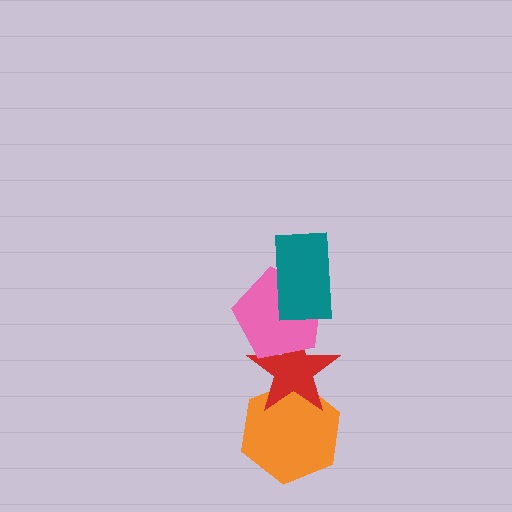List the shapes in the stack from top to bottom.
From top to bottom: the teal rectangle, the pink pentagon, the red star, the orange hexagon.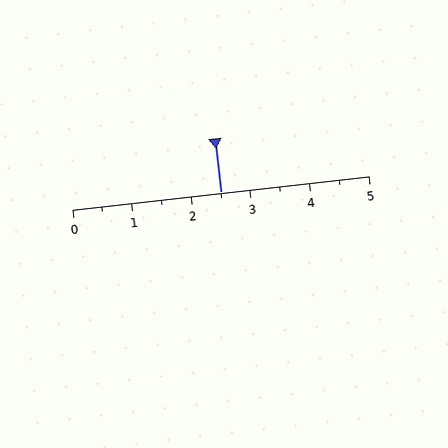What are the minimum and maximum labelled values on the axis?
The axis runs from 0 to 5.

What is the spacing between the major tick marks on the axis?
The major ticks are spaced 1 apart.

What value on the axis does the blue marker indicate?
The marker indicates approximately 2.5.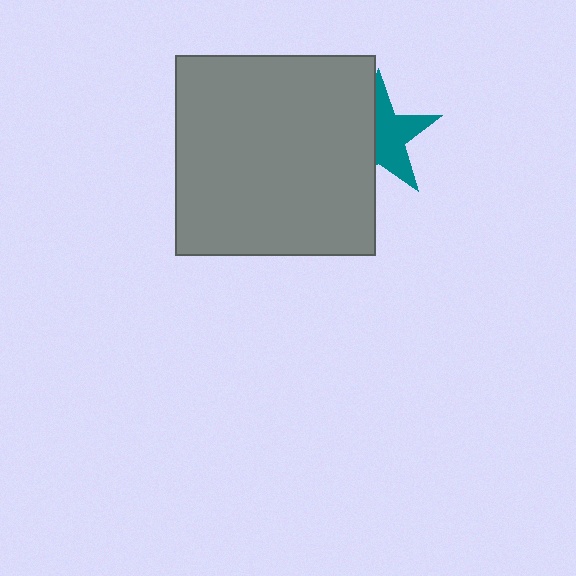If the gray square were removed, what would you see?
You would see the complete teal star.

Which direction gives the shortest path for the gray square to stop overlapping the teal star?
Moving left gives the shortest separation.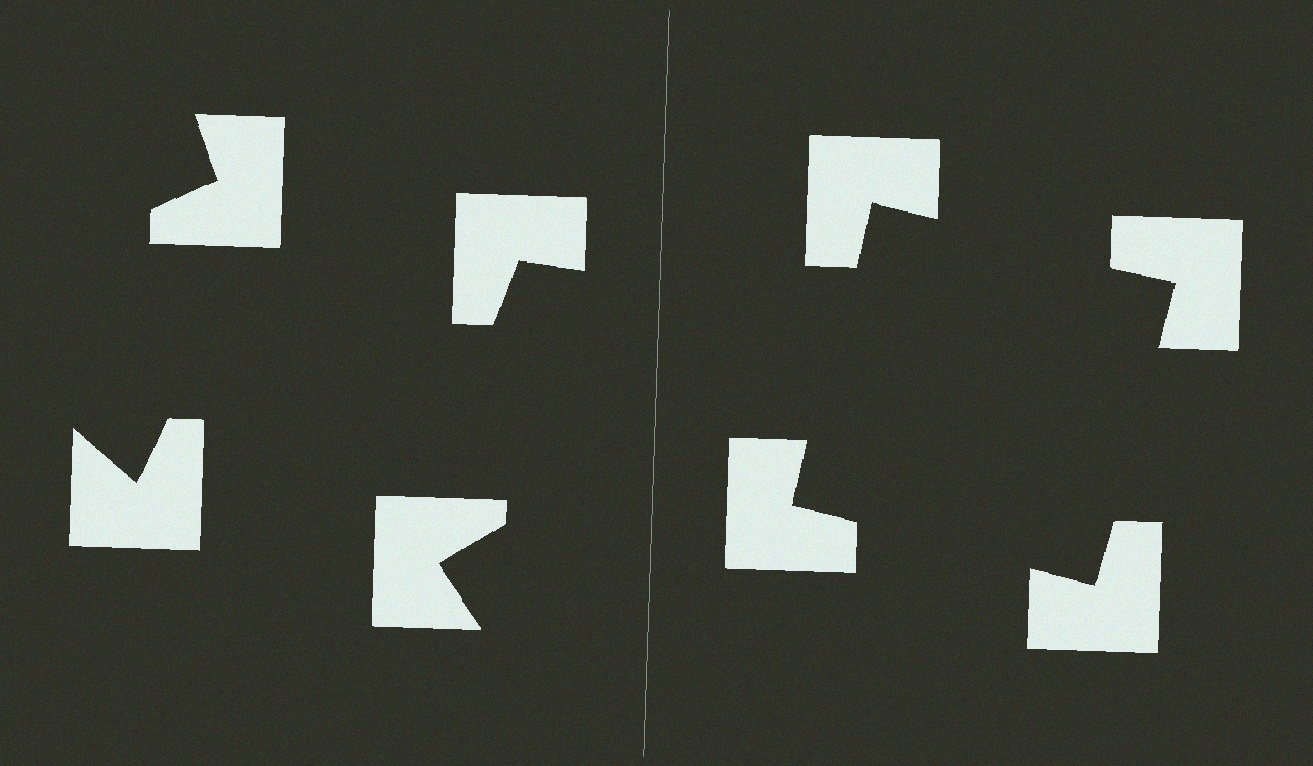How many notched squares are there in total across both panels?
8 — 4 on each side.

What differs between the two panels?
The notched squares are positioned identically on both sides; only the wedge orientations differ. On the right they align to a square; on the left they are misaligned.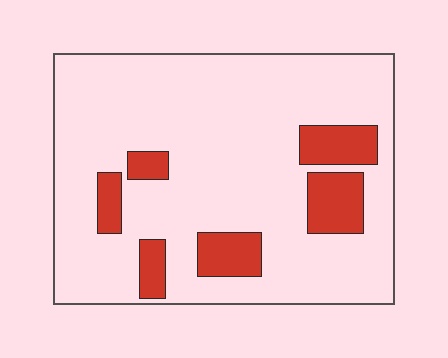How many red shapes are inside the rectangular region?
6.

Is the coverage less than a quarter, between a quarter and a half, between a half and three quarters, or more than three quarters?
Less than a quarter.